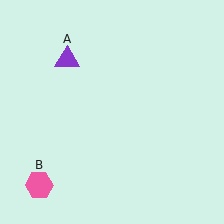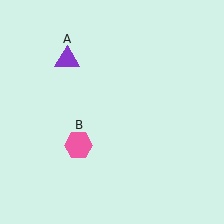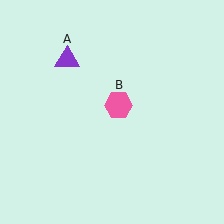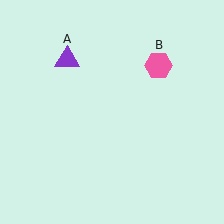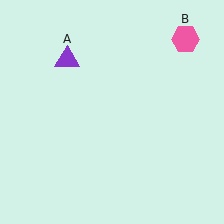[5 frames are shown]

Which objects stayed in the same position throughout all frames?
Purple triangle (object A) remained stationary.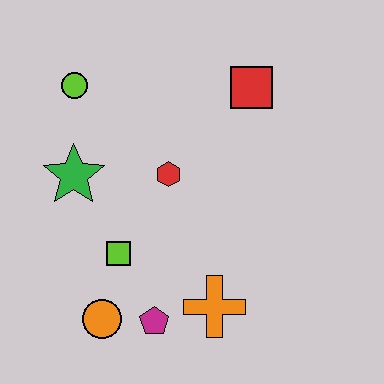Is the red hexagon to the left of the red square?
Yes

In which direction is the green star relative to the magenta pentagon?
The green star is above the magenta pentagon.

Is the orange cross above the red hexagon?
No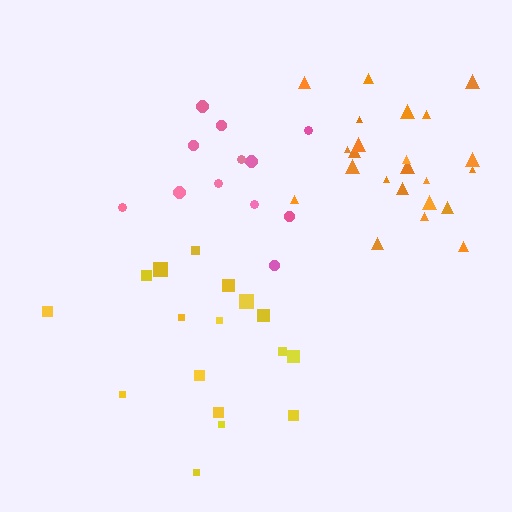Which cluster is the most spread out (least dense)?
Yellow.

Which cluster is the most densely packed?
Orange.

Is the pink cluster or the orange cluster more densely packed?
Orange.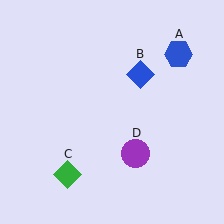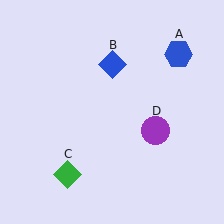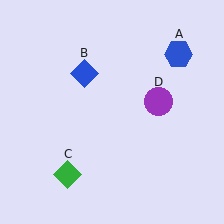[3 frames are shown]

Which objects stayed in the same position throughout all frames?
Blue hexagon (object A) and green diamond (object C) remained stationary.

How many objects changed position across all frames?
2 objects changed position: blue diamond (object B), purple circle (object D).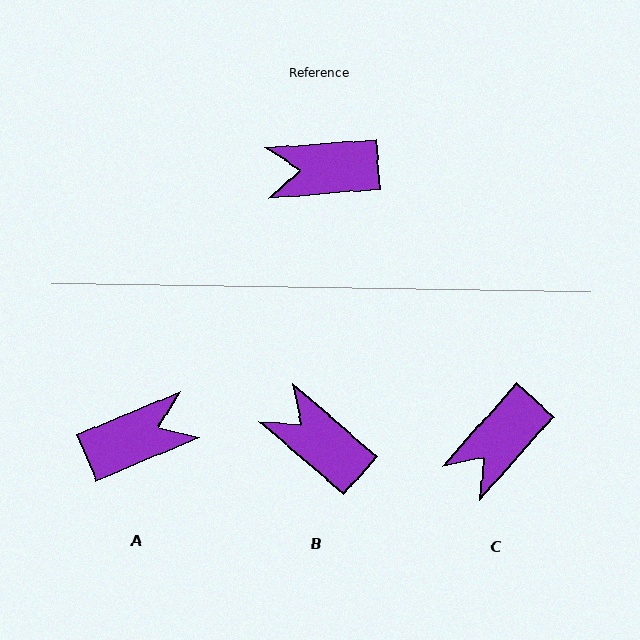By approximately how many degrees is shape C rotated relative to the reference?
Approximately 44 degrees counter-clockwise.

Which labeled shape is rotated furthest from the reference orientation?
A, about 161 degrees away.